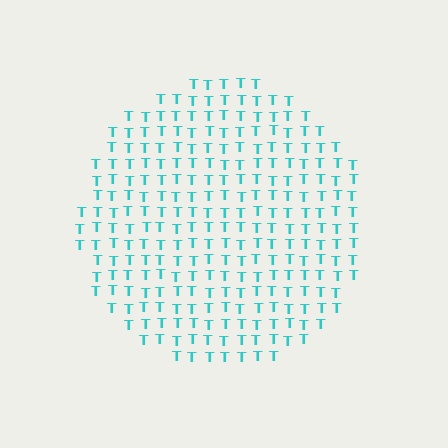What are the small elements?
The small elements are letter T's.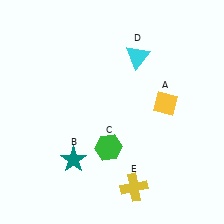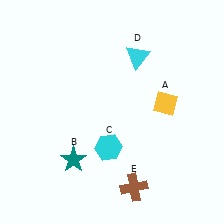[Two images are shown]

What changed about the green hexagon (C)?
In Image 1, C is green. In Image 2, it changed to cyan.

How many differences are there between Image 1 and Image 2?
There are 2 differences between the two images.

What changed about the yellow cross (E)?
In Image 1, E is yellow. In Image 2, it changed to brown.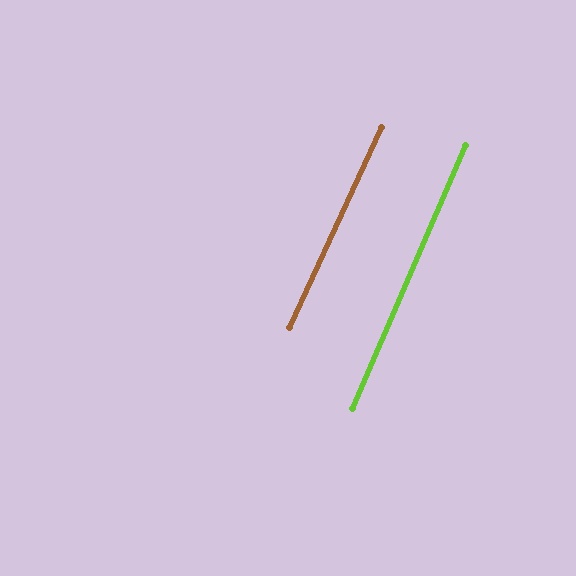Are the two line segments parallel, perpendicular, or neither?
Parallel — their directions differ by only 1.3°.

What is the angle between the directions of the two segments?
Approximately 1 degree.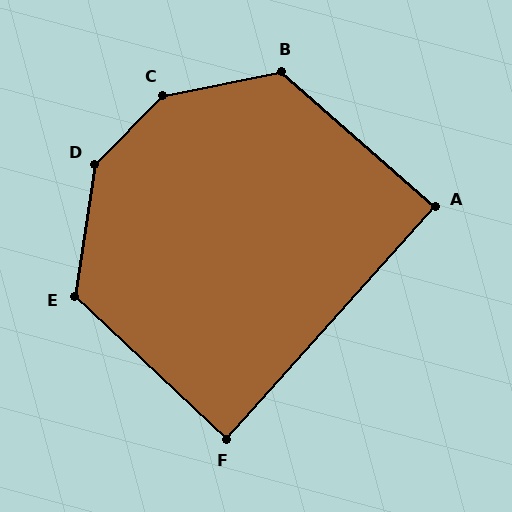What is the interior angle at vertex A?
Approximately 89 degrees (approximately right).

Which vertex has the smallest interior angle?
F, at approximately 89 degrees.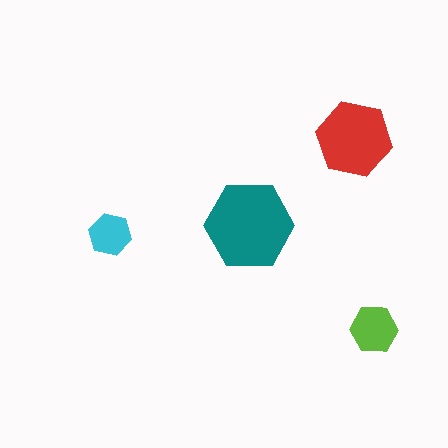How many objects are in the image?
There are 4 objects in the image.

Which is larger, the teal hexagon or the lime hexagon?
The teal one.